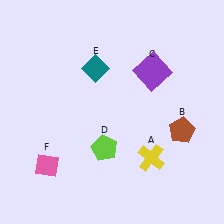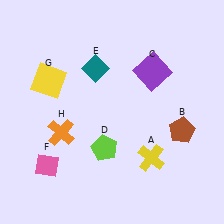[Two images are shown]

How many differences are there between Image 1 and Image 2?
There are 2 differences between the two images.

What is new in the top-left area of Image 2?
A yellow square (G) was added in the top-left area of Image 2.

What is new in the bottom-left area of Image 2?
An orange cross (H) was added in the bottom-left area of Image 2.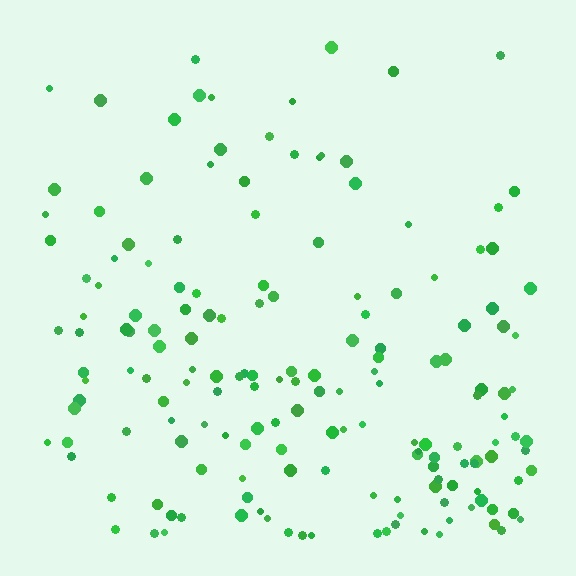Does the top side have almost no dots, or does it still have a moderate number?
Still a moderate number, just noticeably fewer than the bottom.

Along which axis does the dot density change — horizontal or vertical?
Vertical.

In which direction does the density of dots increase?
From top to bottom, with the bottom side densest.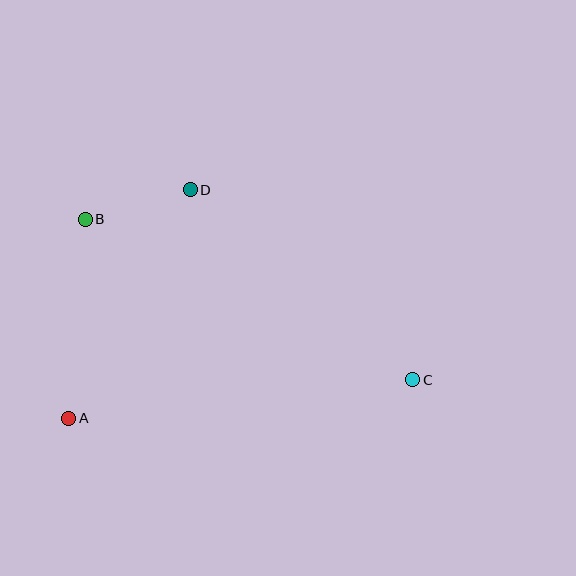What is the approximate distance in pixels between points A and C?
The distance between A and C is approximately 346 pixels.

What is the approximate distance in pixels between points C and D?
The distance between C and D is approximately 293 pixels.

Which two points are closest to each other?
Points B and D are closest to each other.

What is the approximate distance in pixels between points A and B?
The distance between A and B is approximately 200 pixels.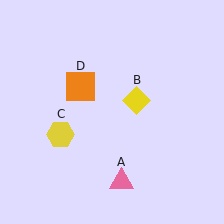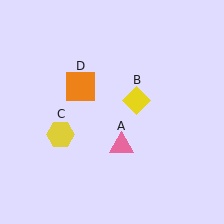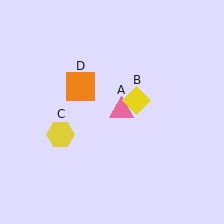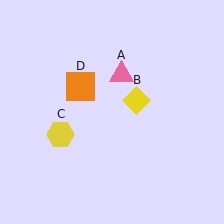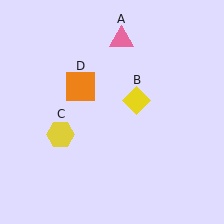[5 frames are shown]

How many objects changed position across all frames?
1 object changed position: pink triangle (object A).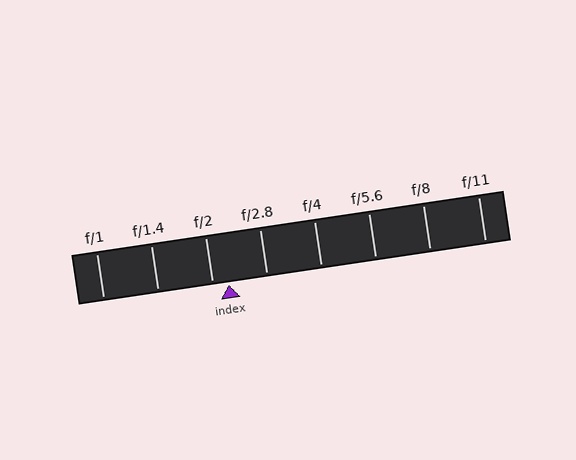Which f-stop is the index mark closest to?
The index mark is closest to f/2.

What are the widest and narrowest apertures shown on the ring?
The widest aperture shown is f/1 and the narrowest is f/11.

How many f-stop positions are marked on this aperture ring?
There are 8 f-stop positions marked.